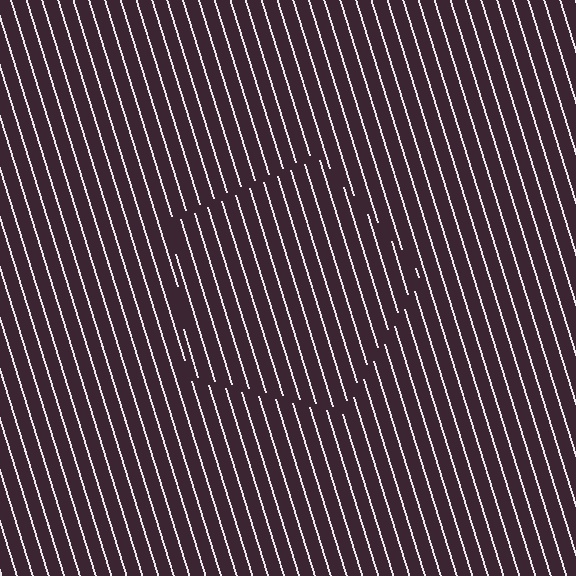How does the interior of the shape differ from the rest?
The interior of the shape contains the same grating, shifted by half a period — the contour is defined by the phase discontinuity where line-ends from the inner and outer gratings abut.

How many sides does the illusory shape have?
5 sides — the line-ends trace a pentagon.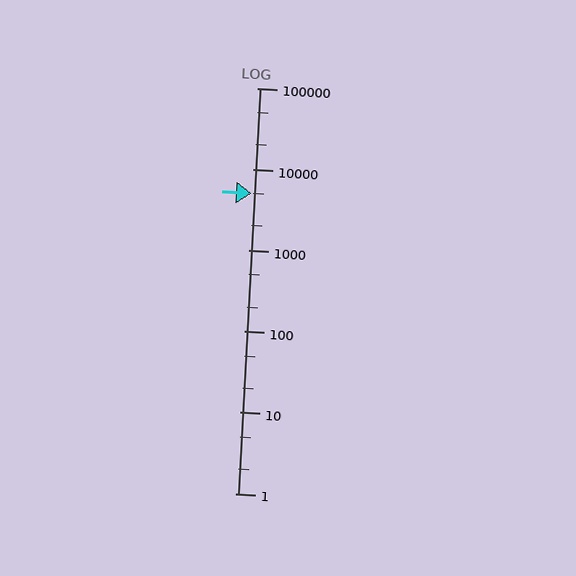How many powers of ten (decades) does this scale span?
The scale spans 5 decades, from 1 to 100000.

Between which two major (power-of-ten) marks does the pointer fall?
The pointer is between 1000 and 10000.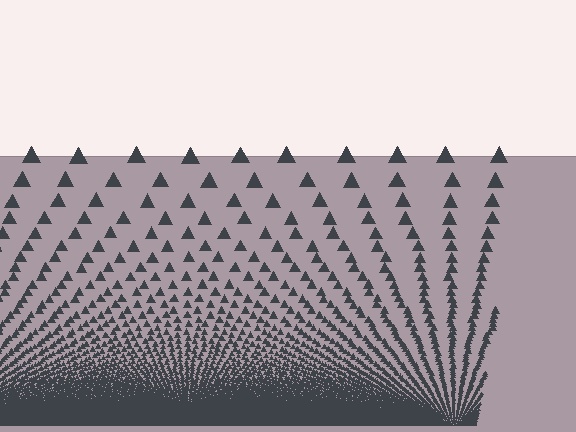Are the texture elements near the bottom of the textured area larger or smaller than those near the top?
Smaller. The gradient is inverted — elements near the bottom are smaller and denser.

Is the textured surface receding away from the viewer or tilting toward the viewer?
The surface appears to tilt toward the viewer. Texture elements get larger and sparser toward the top.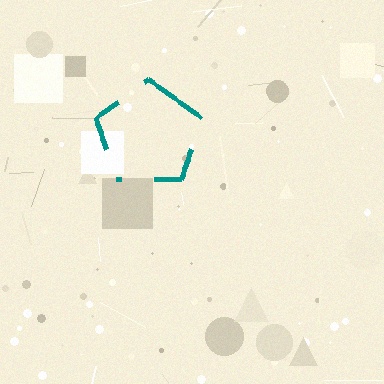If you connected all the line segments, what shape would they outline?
They would outline a pentagon.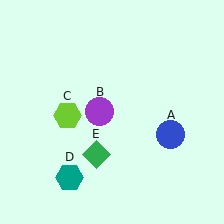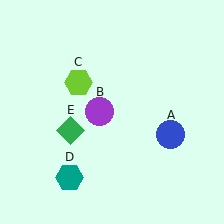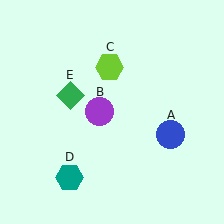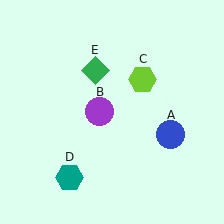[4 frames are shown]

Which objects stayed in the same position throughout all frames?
Blue circle (object A) and purple circle (object B) and teal hexagon (object D) remained stationary.